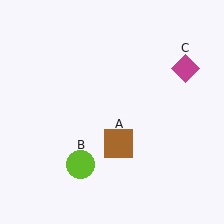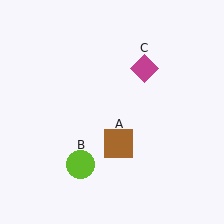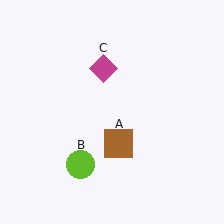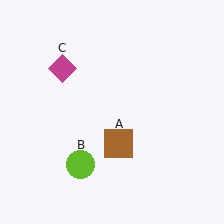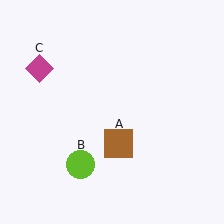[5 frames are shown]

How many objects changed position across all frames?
1 object changed position: magenta diamond (object C).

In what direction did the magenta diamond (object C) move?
The magenta diamond (object C) moved left.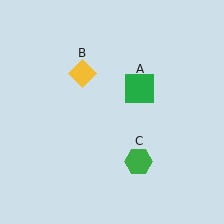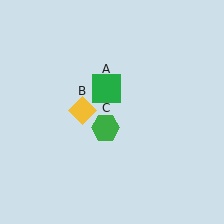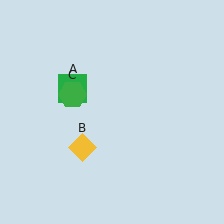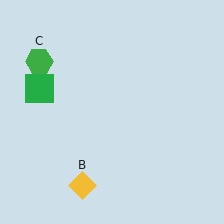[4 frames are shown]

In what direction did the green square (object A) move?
The green square (object A) moved left.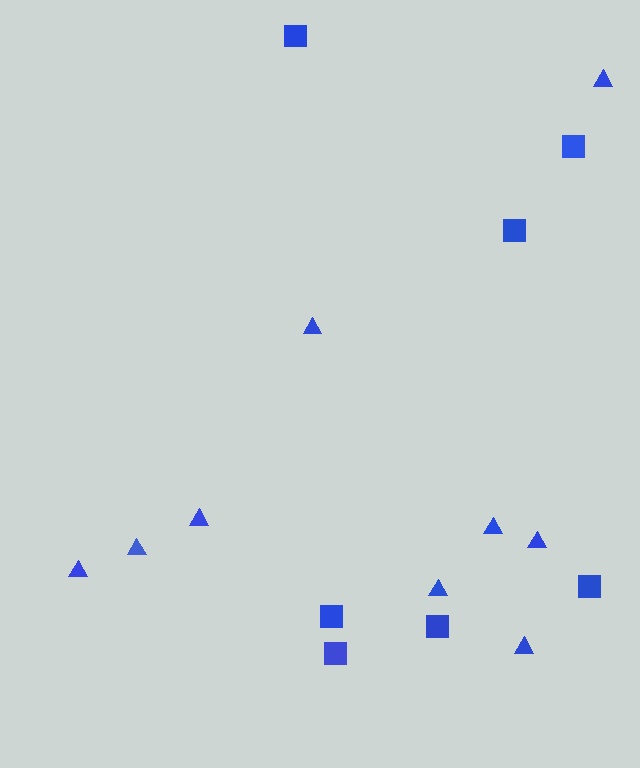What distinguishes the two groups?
There are 2 groups: one group of triangles (9) and one group of squares (7).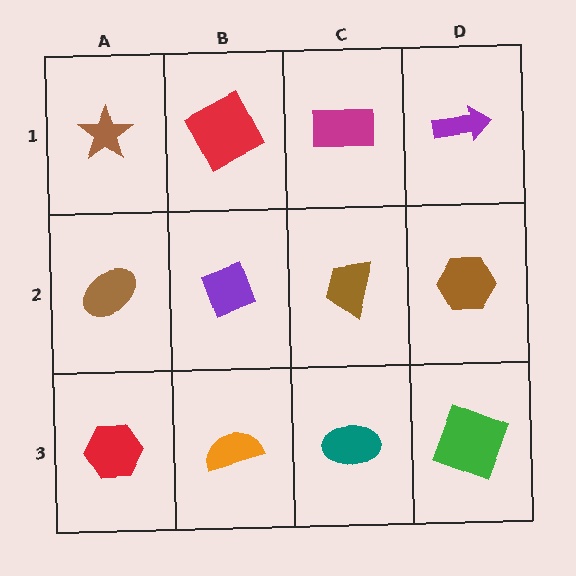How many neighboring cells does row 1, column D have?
2.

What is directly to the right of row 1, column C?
A purple arrow.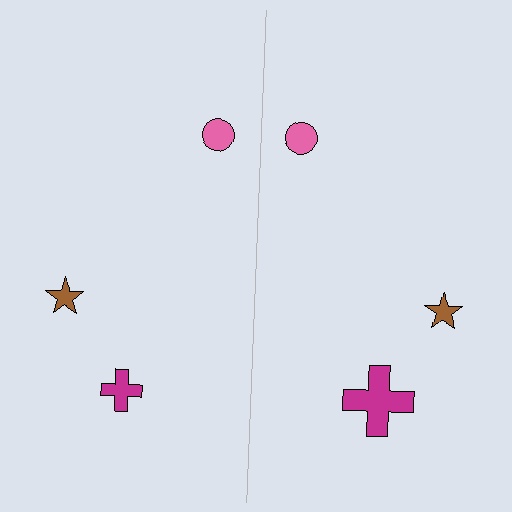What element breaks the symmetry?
The magenta cross on the right side has a different size than its mirror counterpart.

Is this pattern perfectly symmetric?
No, the pattern is not perfectly symmetric. The magenta cross on the right side has a different size than its mirror counterpart.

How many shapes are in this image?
There are 6 shapes in this image.